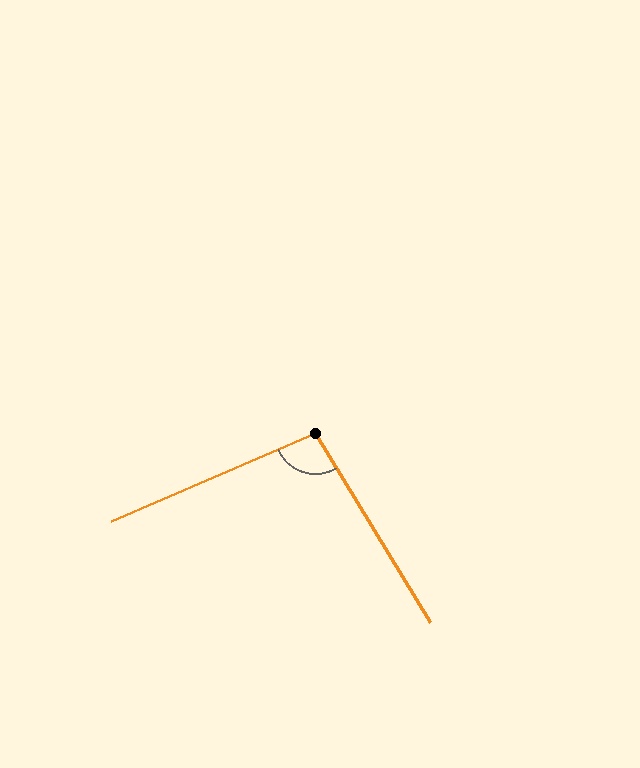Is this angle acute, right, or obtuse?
It is obtuse.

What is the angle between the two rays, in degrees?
Approximately 98 degrees.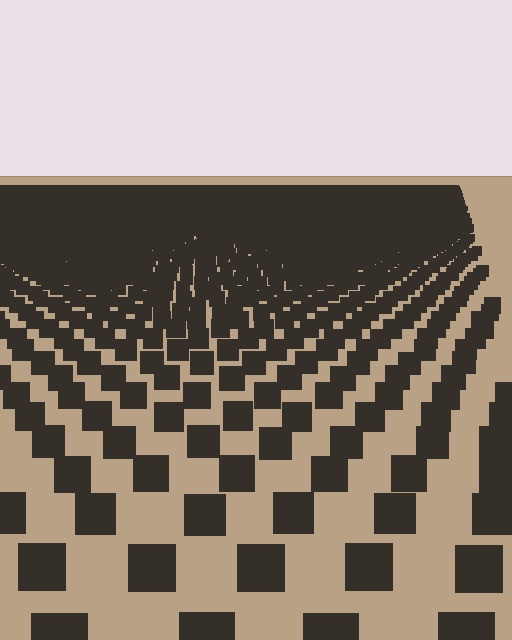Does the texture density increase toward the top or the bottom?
Density increases toward the top.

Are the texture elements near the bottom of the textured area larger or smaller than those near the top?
Larger. Near the bottom, elements are closer to the viewer and appear at a bigger on-screen size.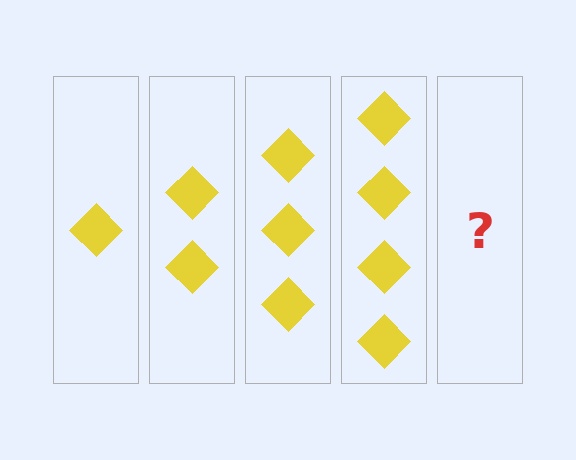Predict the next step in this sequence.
The next step is 5 diamonds.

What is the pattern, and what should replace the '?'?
The pattern is that each step adds one more diamond. The '?' should be 5 diamonds.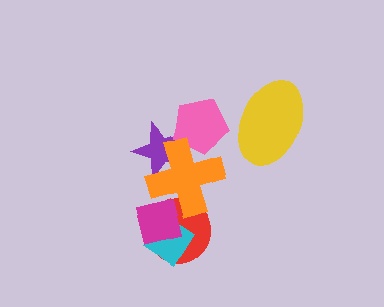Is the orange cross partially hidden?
Yes, it is partially covered by another shape.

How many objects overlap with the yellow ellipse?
0 objects overlap with the yellow ellipse.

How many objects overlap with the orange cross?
4 objects overlap with the orange cross.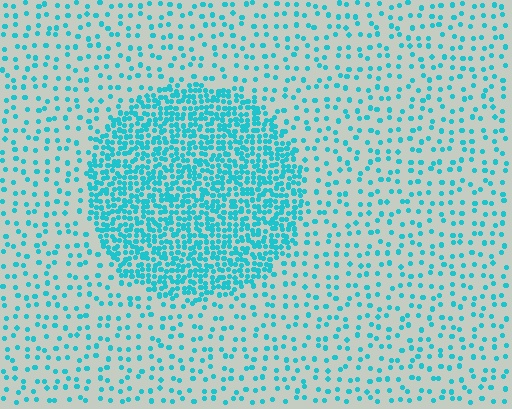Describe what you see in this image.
The image contains small cyan elements arranged at two different densities. A circle-shaped region is visible where the elements are more densely packed than the surrounding area.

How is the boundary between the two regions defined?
The boundary is defined by a change in element density (approximately 3.2x ratio). All elements are the same color, size, and shape.